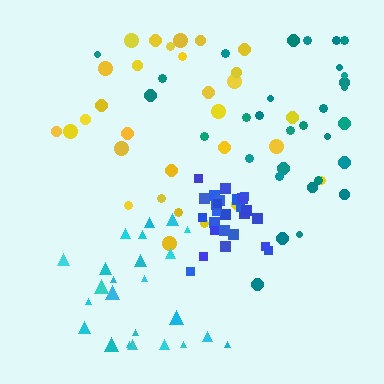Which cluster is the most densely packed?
Blue.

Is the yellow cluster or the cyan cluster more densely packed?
Cyan.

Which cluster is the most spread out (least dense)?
Teal.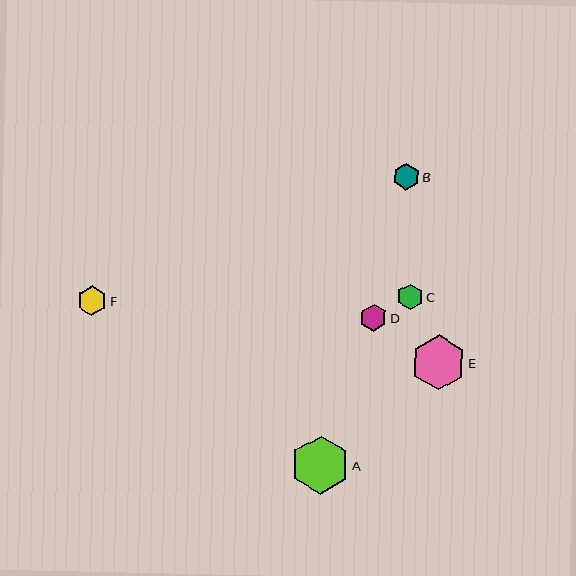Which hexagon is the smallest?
Hexagon C is the smallest with a size of approximately 26 pixels.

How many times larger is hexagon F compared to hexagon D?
Hexagon F is approximately 1.1 times the size of hexagon D.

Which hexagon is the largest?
Hexagon A is the largest with a size of approximately 58 pixels.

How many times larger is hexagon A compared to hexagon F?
Hexagon A is approximately 1.9 times the size of hexagon F.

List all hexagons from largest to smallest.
From largest to smallest: A, E, F, D, B, C.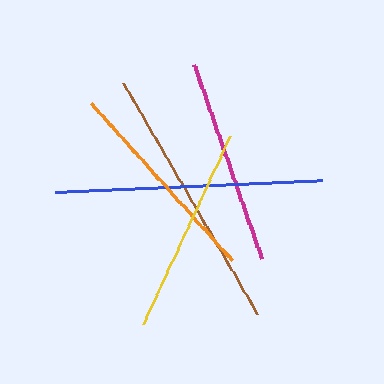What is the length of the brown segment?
The brown segment is approximately 268 pixels long.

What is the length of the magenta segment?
The magenta segment is approximately 206 pixels long.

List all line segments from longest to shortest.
From longest to shortest: brown, blue, orange, yellow, magenta.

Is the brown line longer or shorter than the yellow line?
The brown line is longer than the yellow line.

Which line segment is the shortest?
The magenta line is the shortest at approximately 206 pixels.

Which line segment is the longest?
The brown line is the longest at approximately 268 pixels.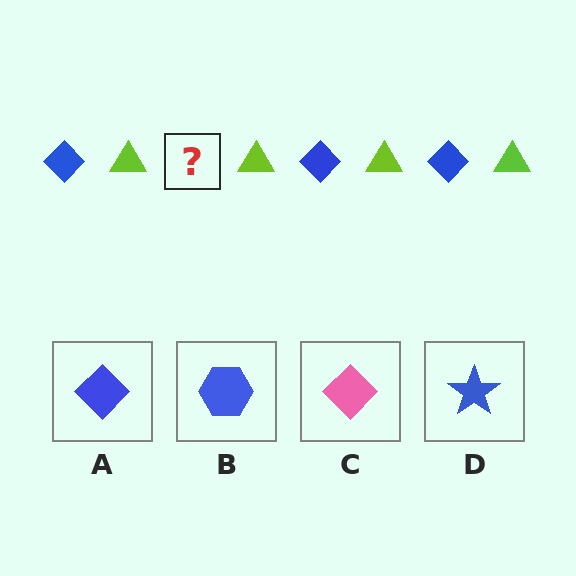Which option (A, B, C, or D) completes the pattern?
A.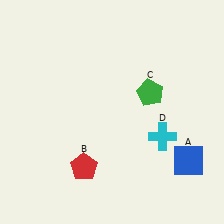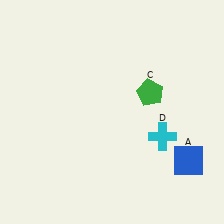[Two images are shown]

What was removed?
The red pentagon (B) was removed in Image 2.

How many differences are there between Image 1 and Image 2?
There is 1 difference between the two images.